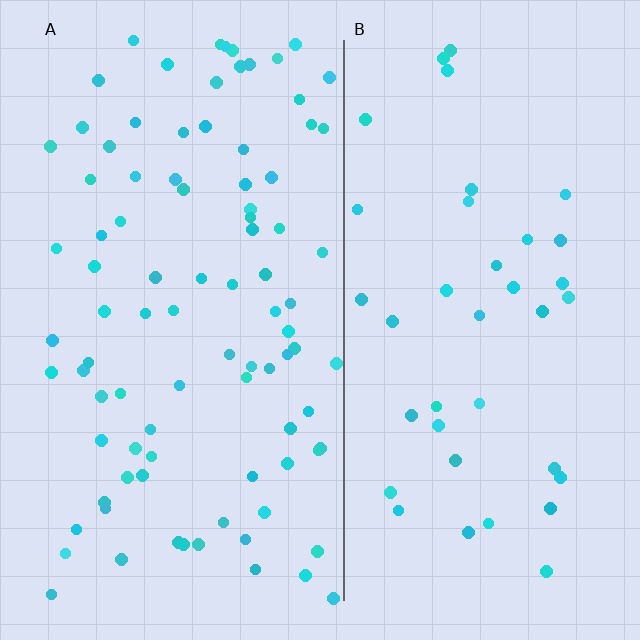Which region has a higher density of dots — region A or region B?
A (the left).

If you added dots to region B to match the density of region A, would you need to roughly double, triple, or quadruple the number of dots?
Approximately double.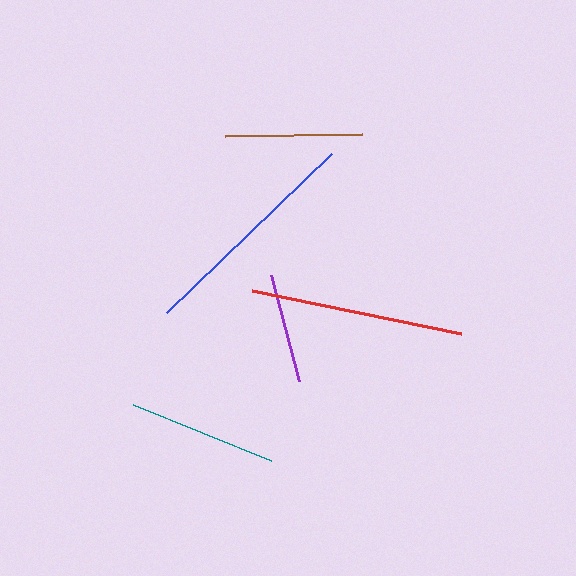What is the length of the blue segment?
The blue segment is approximately 229 pixels long.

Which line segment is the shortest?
The purple line is the shortest at approximately 110 pixels.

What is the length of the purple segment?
The purple segment is approximately 110 pixels long.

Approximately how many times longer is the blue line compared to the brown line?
The blue line is approximately 1.7 times the length of the brown line.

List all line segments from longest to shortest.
From longest to shortest: blue, red, teal, brown, purple.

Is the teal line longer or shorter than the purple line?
The teal line is longer than the purple line.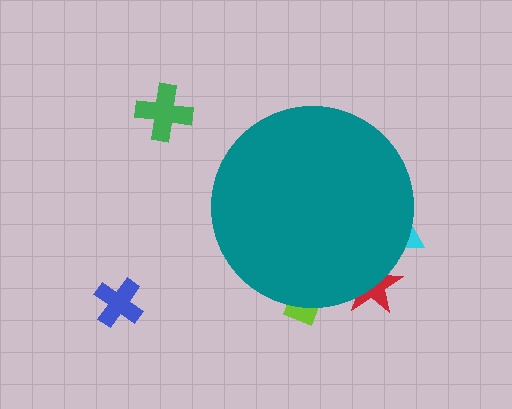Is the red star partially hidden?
Yes, the red star is partially hidden behind the teal circle.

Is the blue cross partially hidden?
No, the blue cross is fully visible.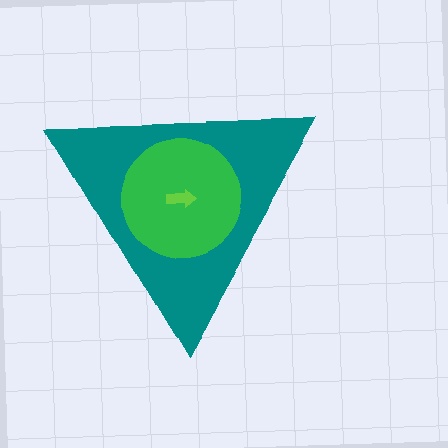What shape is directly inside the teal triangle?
The green circle.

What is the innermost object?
The lime arrow.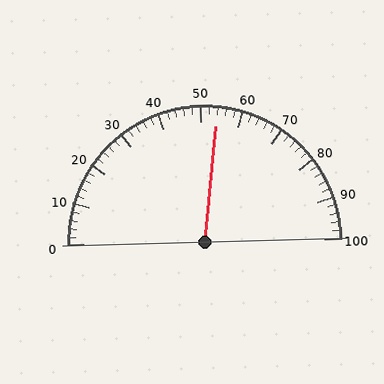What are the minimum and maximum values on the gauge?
The gauge ranges from 0 to 100.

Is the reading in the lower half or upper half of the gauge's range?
The reading is in the upper half of the range (0 to 100).